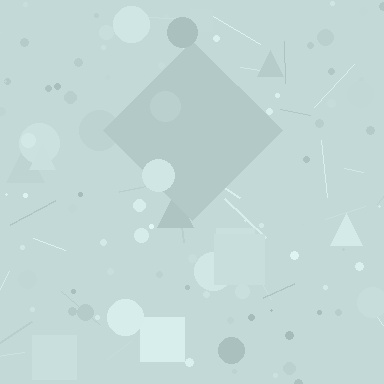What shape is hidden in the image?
A diamond is hidden in the image.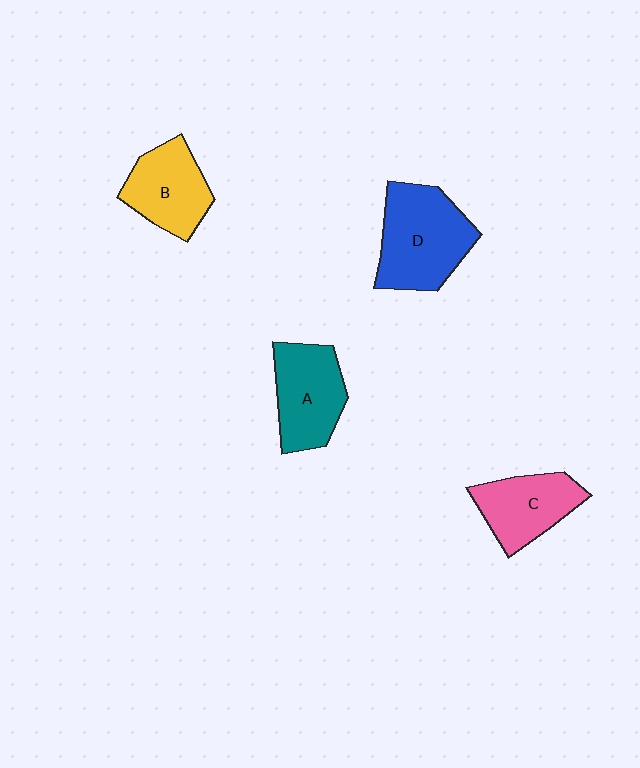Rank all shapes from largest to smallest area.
From largest to smallest: D (blue), A (teal), B (yellow), C (pink).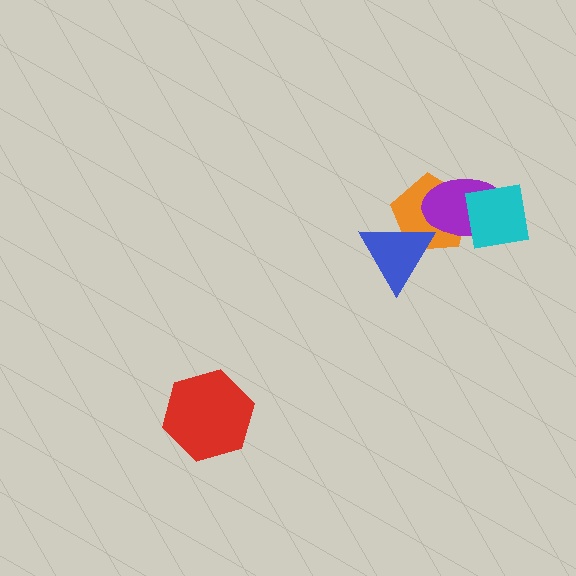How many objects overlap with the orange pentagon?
3 objects overlap with the orange pentagon.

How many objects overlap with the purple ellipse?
2 objects overlap with the purple ellipse.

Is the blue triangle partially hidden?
No, no other shape covers it.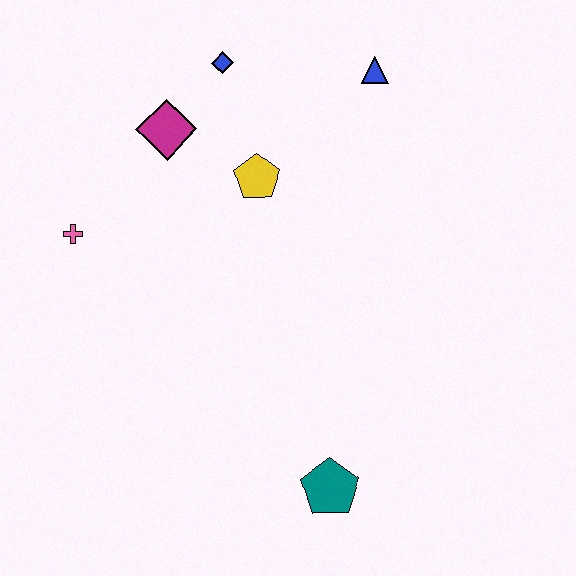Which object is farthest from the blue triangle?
The teal pentagon is farthest from the blue triangle.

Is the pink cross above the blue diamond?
No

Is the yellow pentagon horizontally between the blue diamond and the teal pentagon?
Yes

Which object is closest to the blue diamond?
The magenta diamond is closest to the blue diamond.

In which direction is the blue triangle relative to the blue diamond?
The blue triangle is to the right of the blue diamond.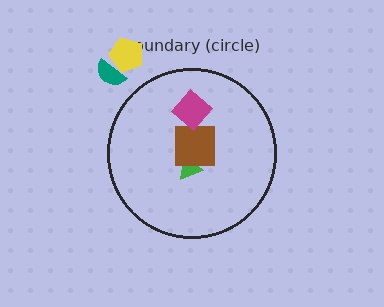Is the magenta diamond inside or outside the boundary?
Inside.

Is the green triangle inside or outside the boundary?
Inside.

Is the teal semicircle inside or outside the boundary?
Outside.